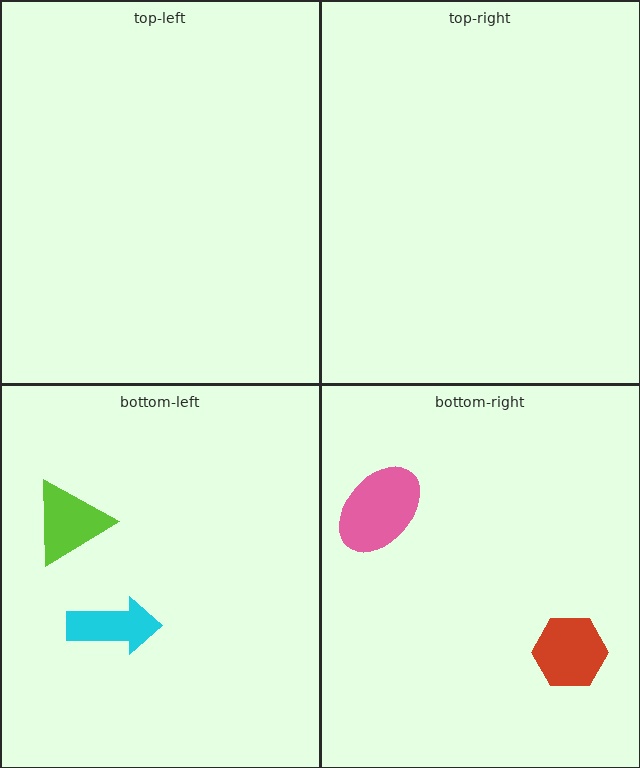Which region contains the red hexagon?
The bottom-right region.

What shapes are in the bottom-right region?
The pink ellipse, the red hexagon.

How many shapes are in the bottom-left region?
2.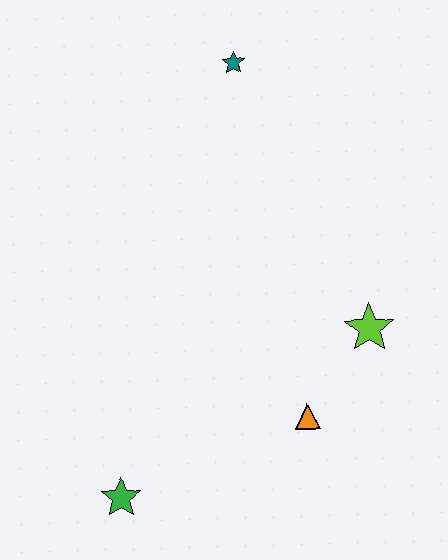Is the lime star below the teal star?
Yes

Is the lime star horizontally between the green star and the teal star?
No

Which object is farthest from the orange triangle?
The teal star is farthest from the orange triangle.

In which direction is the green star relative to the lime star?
The green star is to the left of the lime star.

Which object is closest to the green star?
The orange triangle is closest to the green star.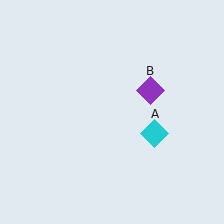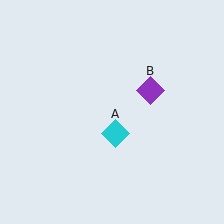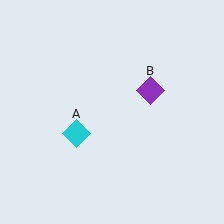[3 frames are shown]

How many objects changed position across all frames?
1 object changed position: cyan diamond (object A).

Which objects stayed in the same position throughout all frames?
Purple diamond (object B) remained stationary.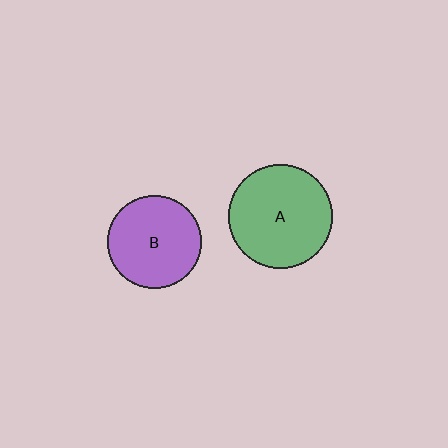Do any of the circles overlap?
No, none of the circles overlap.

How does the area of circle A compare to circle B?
Approximately 1.2 times.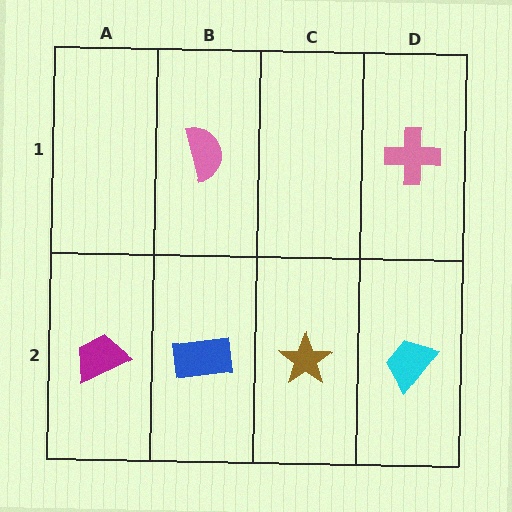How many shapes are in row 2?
4 shapes.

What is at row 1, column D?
A pink cross.